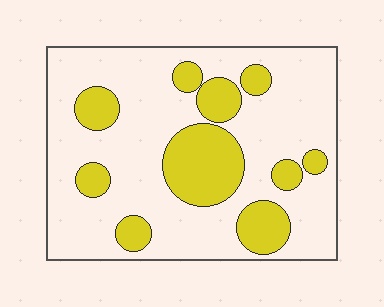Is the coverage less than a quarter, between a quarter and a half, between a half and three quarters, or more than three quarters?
Between a quarter and a half.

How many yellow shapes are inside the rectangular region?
10.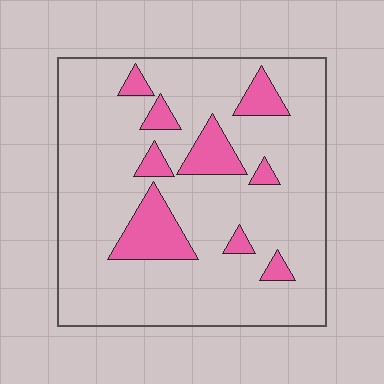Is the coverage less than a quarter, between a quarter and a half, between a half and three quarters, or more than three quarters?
Less than a quarter.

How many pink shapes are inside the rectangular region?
9.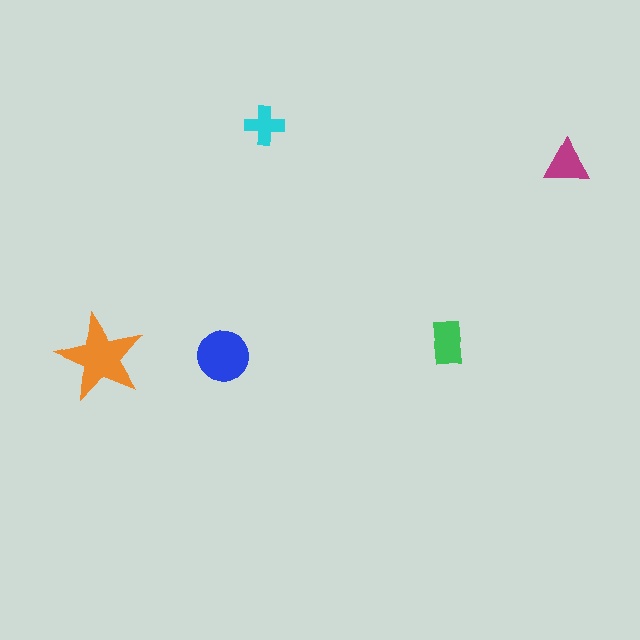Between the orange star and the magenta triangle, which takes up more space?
The orange star.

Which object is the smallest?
The cyan cross.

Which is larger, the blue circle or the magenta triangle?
The blue circle.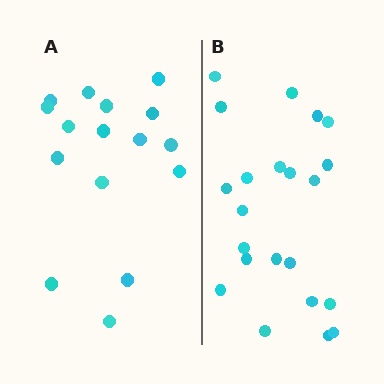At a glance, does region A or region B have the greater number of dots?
Region B (the right region) has more dots.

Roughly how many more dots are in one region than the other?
Region B has about 6 more dots than region A.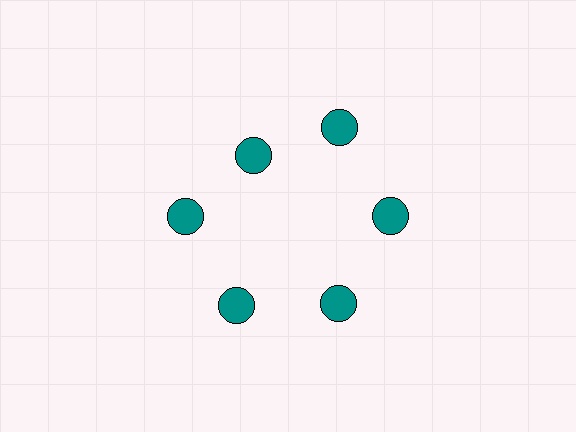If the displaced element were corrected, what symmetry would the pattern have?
It would have 6-fold rotational symmetry — the pattern would map onto itself every 60 degrees.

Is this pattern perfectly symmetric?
No. The 6 teal circles are arranged in a ring, but one element near the 11 o'clock position is pulled inward toward the center, breaking the 6-fold rotational symmetry.